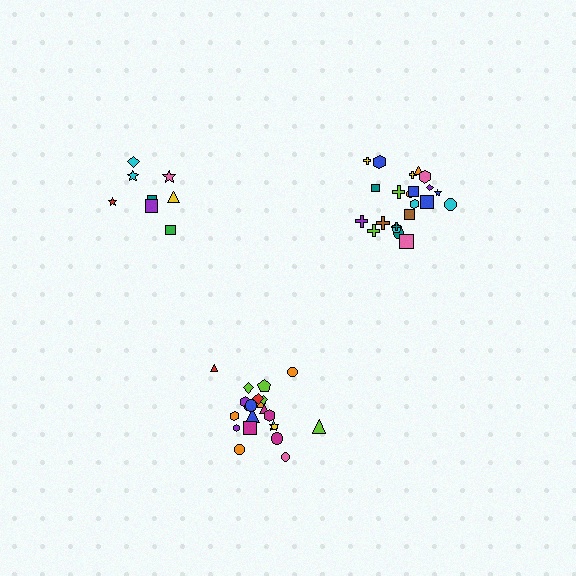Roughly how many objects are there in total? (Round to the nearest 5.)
Roughly 50 objects in total.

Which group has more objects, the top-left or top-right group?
The top-right group.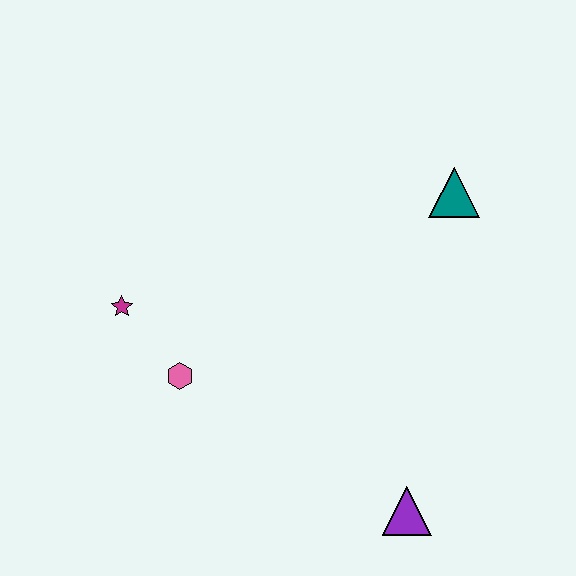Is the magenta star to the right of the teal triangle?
No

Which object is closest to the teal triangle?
The purple triangle is closest to the teal triangle.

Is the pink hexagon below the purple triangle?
No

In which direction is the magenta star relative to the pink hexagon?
The magenta star is above the pink hexagon.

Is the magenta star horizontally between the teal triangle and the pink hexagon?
No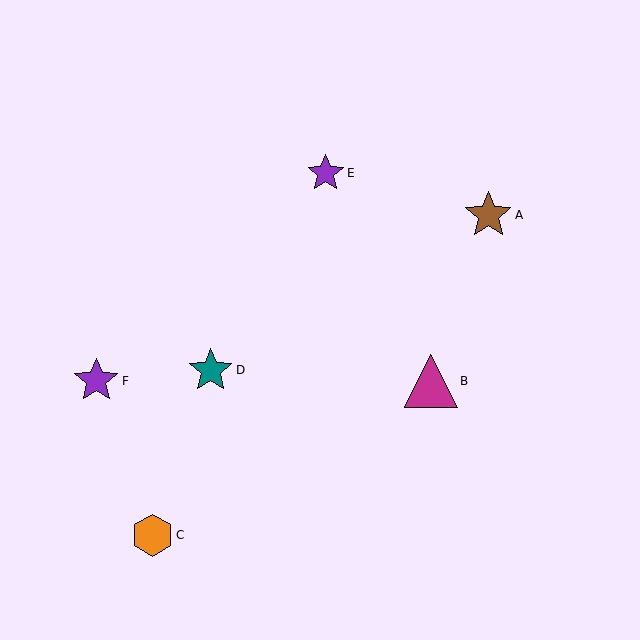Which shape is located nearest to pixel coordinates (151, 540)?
The orange hexagon (labeled C) at (152, 535) is nearest to that location.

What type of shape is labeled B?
Shape B is a magenta triangle.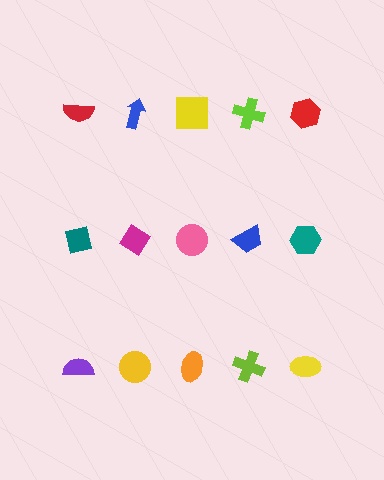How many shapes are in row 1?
5 shapes.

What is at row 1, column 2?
A blue arrow.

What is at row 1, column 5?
A red hexagon.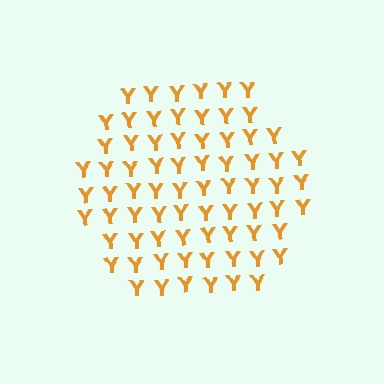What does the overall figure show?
The overall figure shows a hexagon.